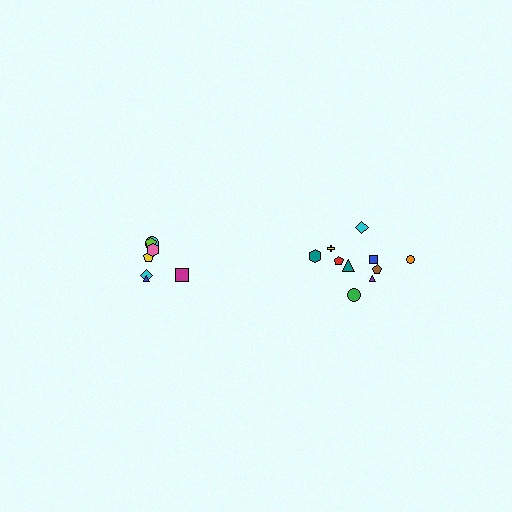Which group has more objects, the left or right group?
The right group.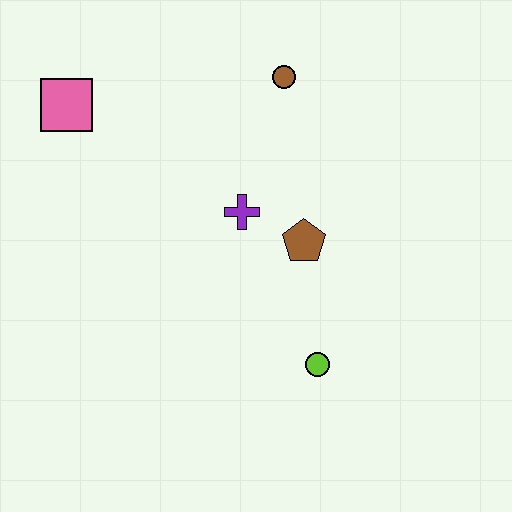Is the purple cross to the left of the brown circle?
Yes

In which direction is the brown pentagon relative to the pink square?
The brown pentagon is to the right of the pink square.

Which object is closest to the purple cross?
The brown pentagon is closest to the purple cross.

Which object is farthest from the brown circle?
The lime circle is farthest from the brown circle.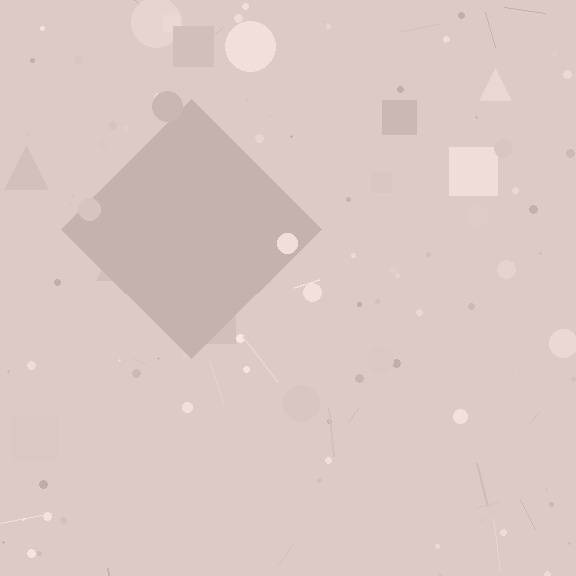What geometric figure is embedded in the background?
A diamond is embedded in the background.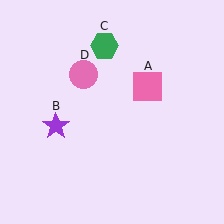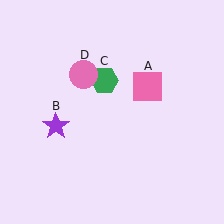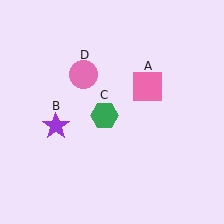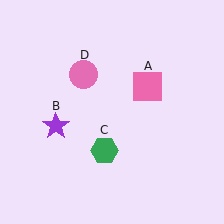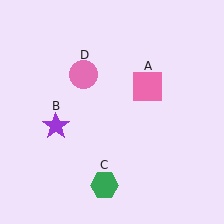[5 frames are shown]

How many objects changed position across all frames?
1 object changed position: green hexagon (object C).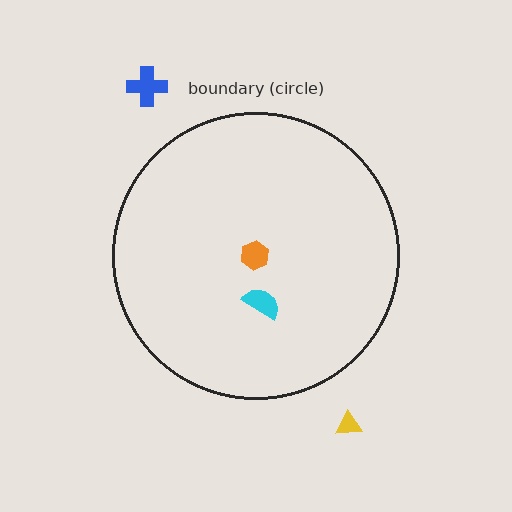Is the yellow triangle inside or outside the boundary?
Outside.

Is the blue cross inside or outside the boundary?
Outside.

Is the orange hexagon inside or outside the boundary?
Inside.